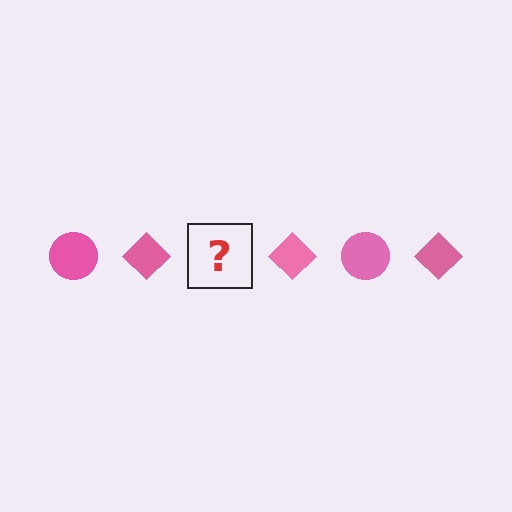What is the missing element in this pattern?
The missing element is a pink circle.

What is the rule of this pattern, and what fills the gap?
The rule is that the pattern cycles through circle, diamond shapes in pink. The gap should be filled with a pink circle.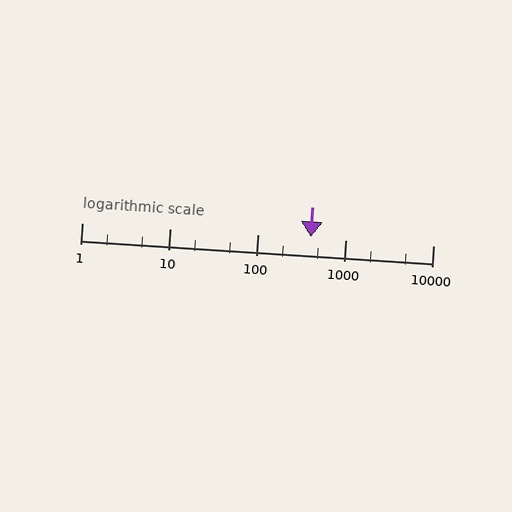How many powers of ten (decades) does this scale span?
The scale spans 4 decades, from 1 to 10000.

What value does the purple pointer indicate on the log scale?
The pointer indicates approximately 410.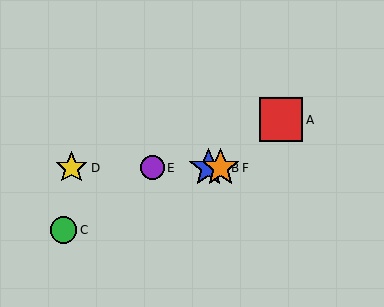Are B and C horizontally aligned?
No, B is at y≈168 and C is at y≈230.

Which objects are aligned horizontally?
Objects B, D, E, F are aligned horizontally.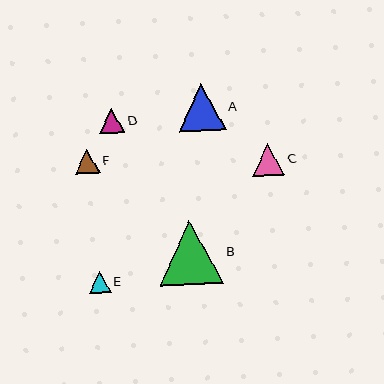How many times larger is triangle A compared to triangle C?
Triangle A is approximately 1.4 times the size of triangle C.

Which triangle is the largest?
Triangle B is the largest with a size of approximately 64 pixels.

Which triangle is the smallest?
Triangle E is the smallest with a size of approximately 22 pixels.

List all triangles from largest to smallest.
From largest to smallest: B, A, C, D, F, E.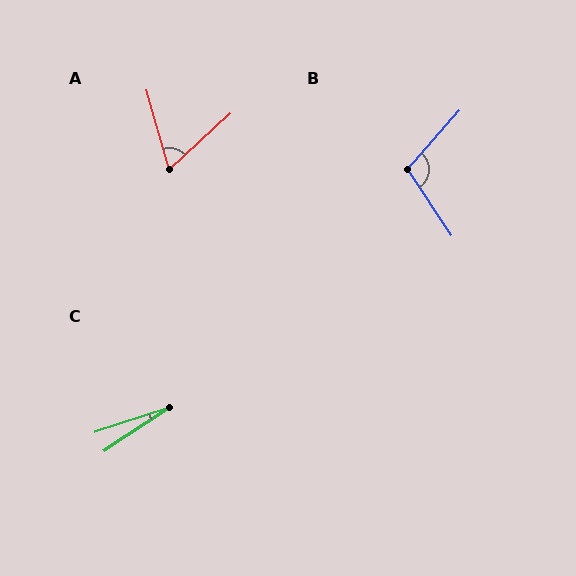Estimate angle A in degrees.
Approximately 63 degrees.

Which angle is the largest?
B, at approximately 105 degrees.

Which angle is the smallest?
C, at approximately 15 degrees.